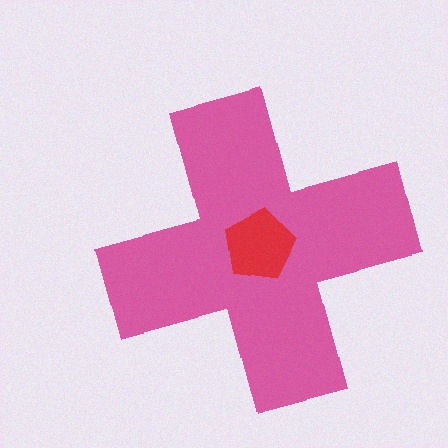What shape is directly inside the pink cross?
The red pentagon.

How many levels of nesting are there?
2.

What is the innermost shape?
The red pentagon.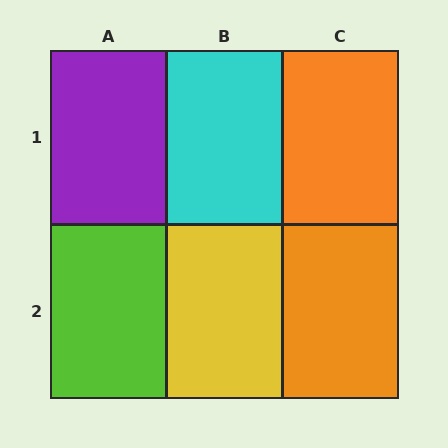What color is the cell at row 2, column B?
Yellow.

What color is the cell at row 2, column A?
Lime.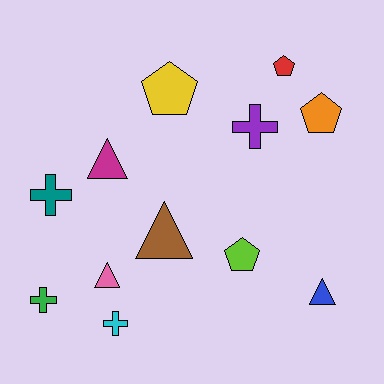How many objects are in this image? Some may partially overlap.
There are 12 objects.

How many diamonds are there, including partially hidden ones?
There are no diamonds.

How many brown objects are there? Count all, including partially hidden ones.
There is 1 brown object.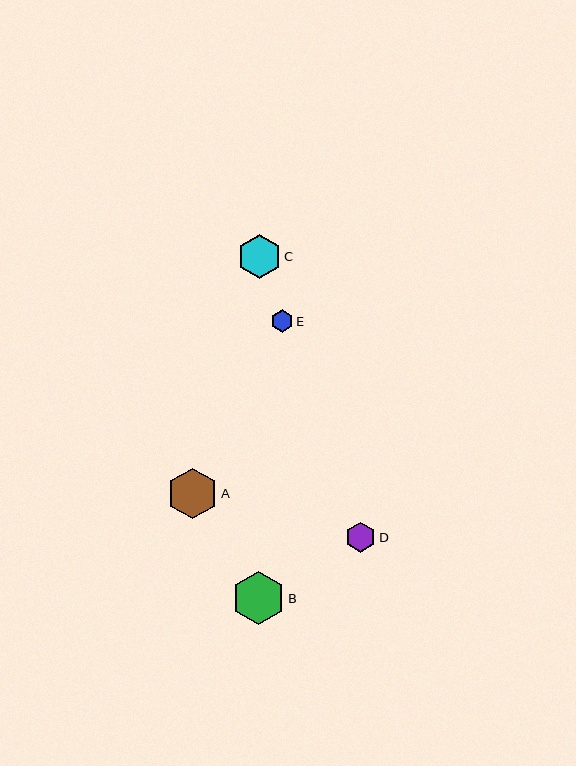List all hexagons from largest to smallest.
From largest to smallest: B, A, C, D, E.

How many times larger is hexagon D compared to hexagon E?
Hexagon D is approximately 1.3 times the size of hexagon E.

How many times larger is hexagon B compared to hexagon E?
Hexagon B is approximately 2.3 times the size of hexagon E.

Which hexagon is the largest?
Hexagon B is the largest with a size of approximately 52 pixels.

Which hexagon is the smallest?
Hexagon E is the smallest with a size of approximately 23 pixels.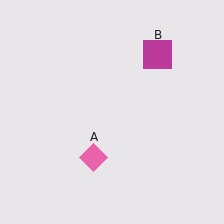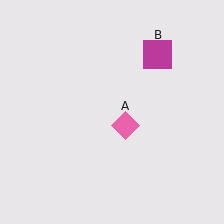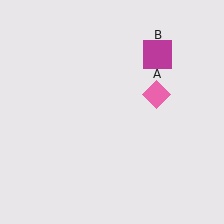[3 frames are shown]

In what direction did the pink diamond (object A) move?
The pink diamond (object A) moved up and to the right.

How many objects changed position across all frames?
1 object changed position: pink diamond (object A).